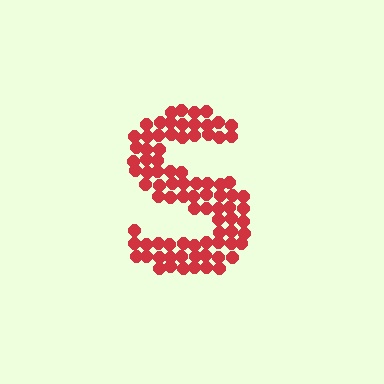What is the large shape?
The large shape is the letter S.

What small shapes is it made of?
It is made of small circles.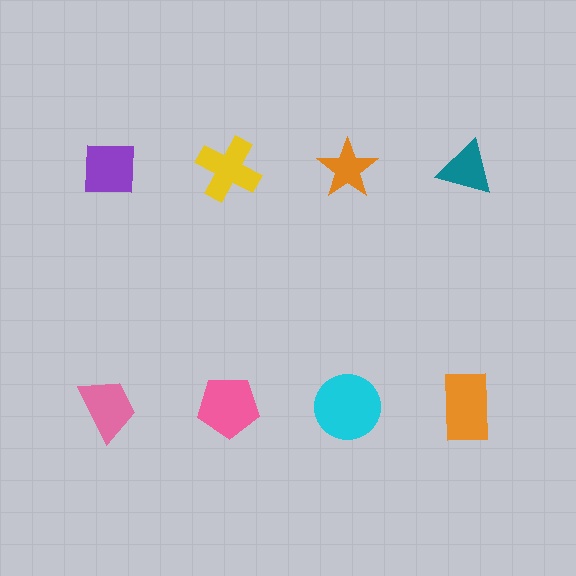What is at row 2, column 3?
A cyan circle.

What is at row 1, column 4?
A teal triangle.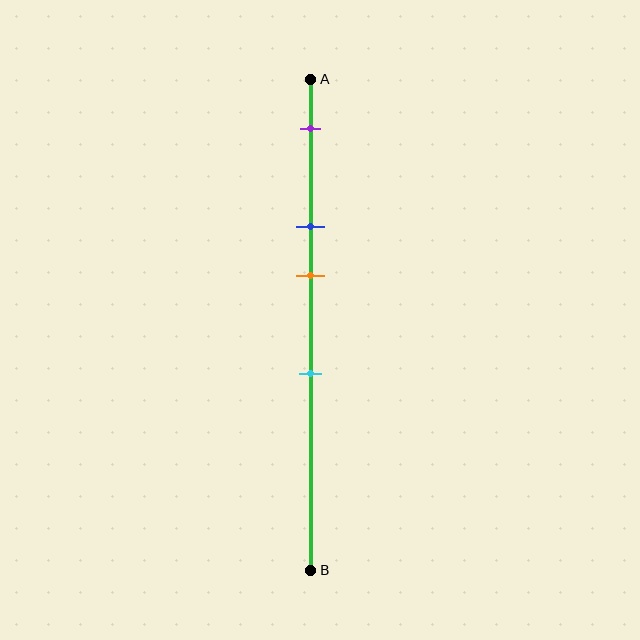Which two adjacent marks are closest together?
The blue and orange marks are the closest adjacent pair.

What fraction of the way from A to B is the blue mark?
The blue mark is approximately 30% (0.3) of the way from A to B.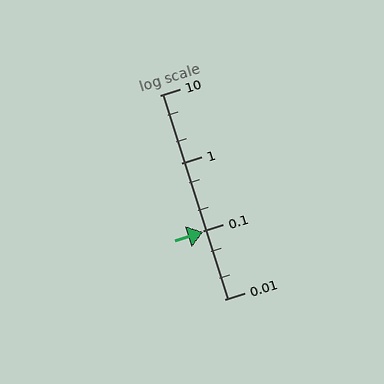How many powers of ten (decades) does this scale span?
The scale spans 3 decades, from 0.01 to 10.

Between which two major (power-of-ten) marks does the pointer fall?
The pointer is between 0.01 and 0.1.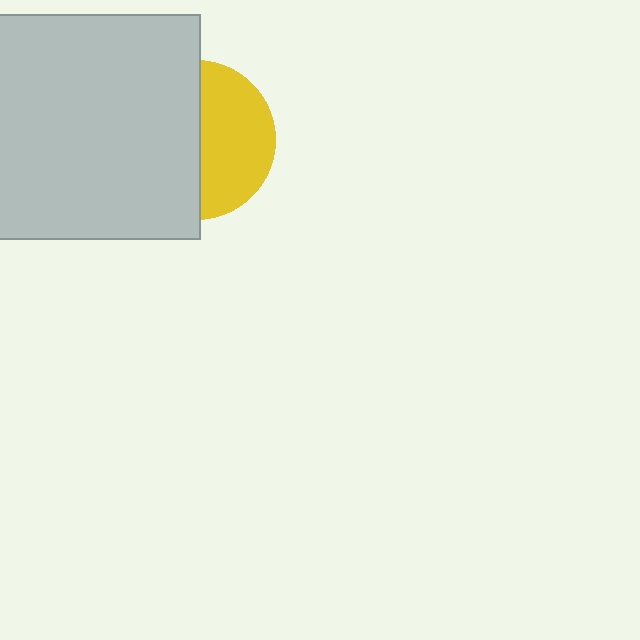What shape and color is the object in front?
The object in front is a light gray square.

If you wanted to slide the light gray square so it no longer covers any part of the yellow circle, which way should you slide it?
Slide it left — that is the most direct way to separate the two shapes.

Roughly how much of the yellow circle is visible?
About half of it is visible (roughly 46%).